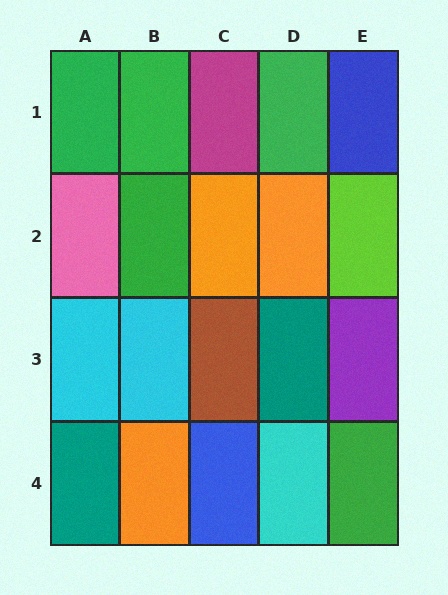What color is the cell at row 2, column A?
Pink.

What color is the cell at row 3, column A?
Cyan.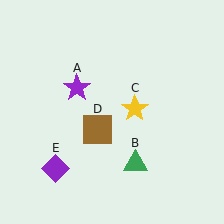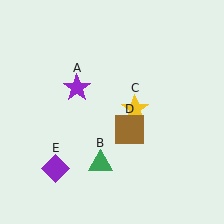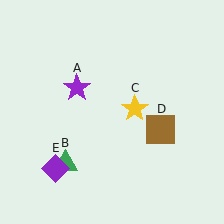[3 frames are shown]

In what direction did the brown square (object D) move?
The brown square (object D) moved right.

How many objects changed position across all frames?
2 objects changed position: green triangle (object B), brown square (object D).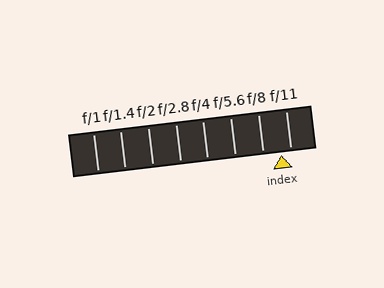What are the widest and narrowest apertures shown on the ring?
The widest aperture shown is f/1 and the narrowest is f/11.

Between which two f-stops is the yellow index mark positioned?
The index mark is between f/8 and f/11.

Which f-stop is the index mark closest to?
The index mark is closest to f/11.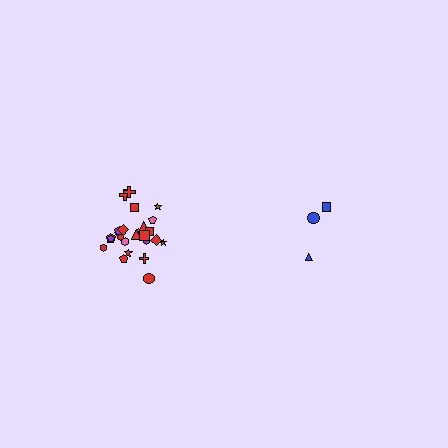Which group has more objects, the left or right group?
The left group.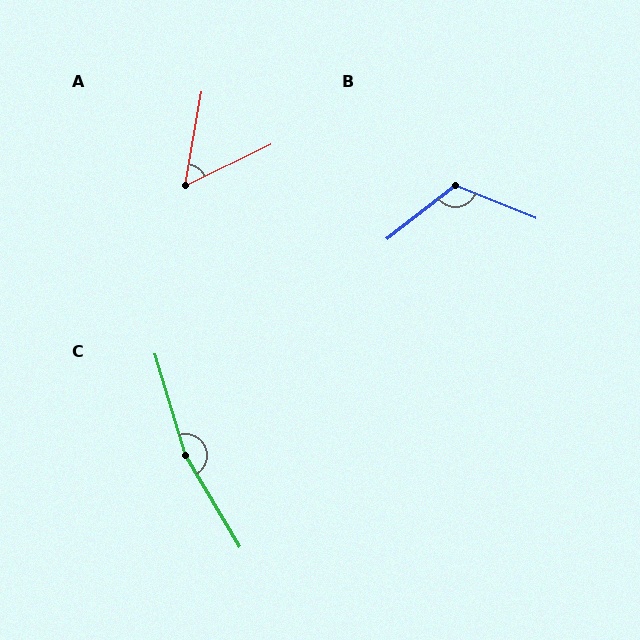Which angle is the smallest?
A, at approximately 54 degrees.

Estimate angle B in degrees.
Approximately 120 degrees.